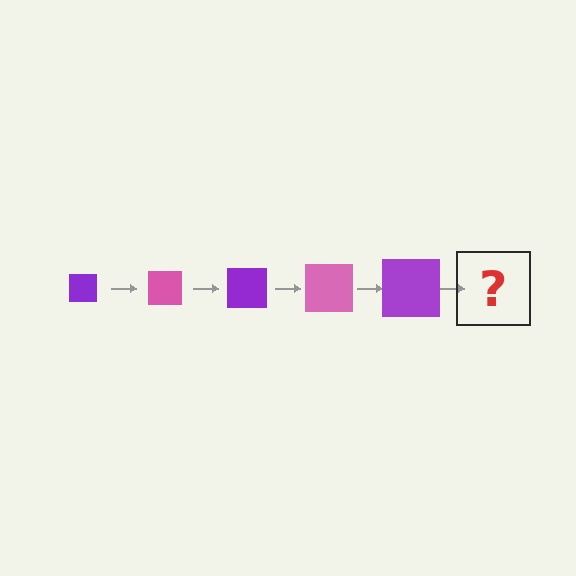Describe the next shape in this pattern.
It should be a pink square, larger than the previous one.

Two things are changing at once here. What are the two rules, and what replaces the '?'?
The two rules are that the square grows larger each step and the color cycles through purple and pink. The '?' should be a pink square, larger than the previous one.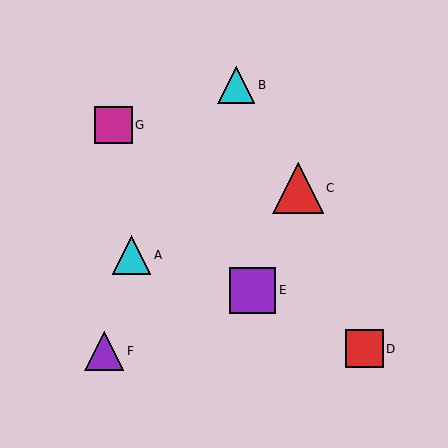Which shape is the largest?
The red triangle (labeled C) is the largest.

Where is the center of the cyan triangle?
The center of the cyan triangle is at (236, 85).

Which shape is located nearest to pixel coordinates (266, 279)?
The purple square (labeled E) at (252, 290) is nearest to that location.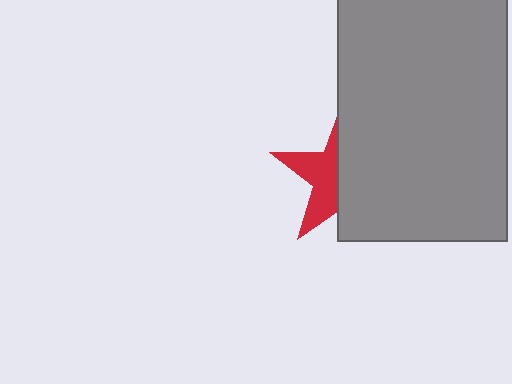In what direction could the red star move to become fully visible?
The red star could move left. That would shift it out from behind the gray rectangle entirely.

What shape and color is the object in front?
The object in front is a gray rectangle.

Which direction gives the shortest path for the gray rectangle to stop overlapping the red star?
Moving right gives the shortest separation.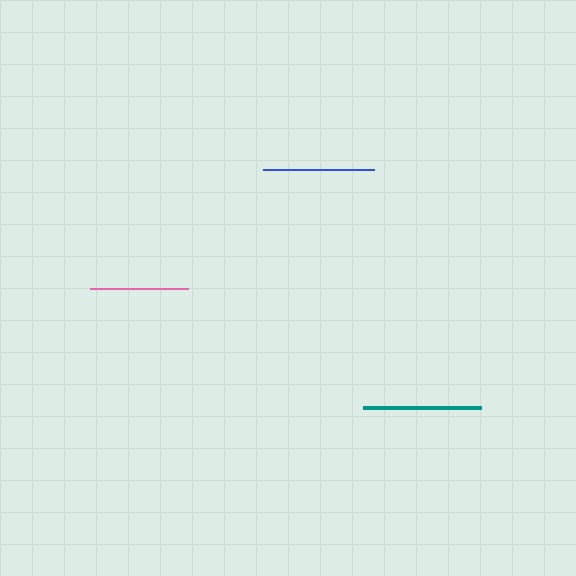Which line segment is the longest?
The teal line is the longest at approximately 118 pixels.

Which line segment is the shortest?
The pink line is the shortest at approximately 98 pixels.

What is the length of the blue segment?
The blue segment is approximately 111 pixels long.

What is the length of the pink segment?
The pink segment is approximately 98 pixels long.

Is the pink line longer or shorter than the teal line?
The teal line is longer than the pink line.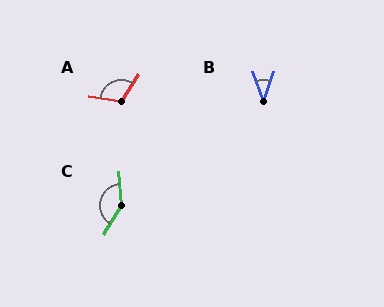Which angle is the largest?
C, at approximately 145 degrees.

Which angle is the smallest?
B, at approximately 39 degrees.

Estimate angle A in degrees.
Approximately 112 degrees.